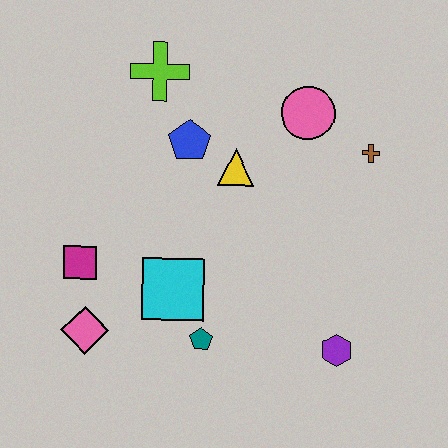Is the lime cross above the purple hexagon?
Yes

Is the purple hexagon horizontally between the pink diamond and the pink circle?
No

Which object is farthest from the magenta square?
The brown cross is farthest from the magenta square.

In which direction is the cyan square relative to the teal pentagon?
The cyan square is above the teal pentagon.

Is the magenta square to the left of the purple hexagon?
Yes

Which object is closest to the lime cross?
The blue pentagon is closest to the lime cross.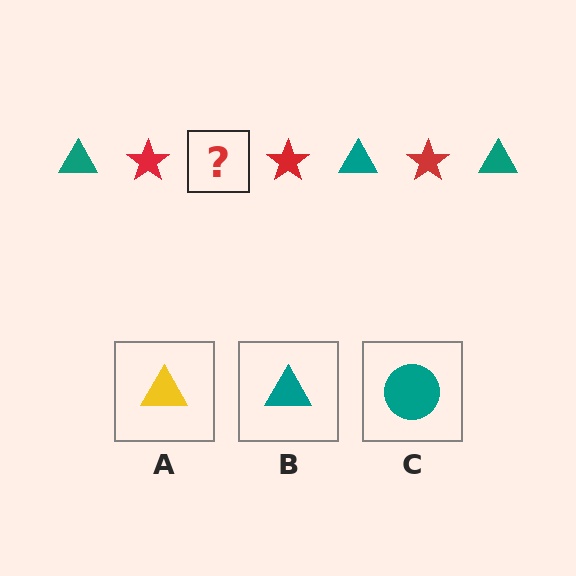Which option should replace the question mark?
Option B.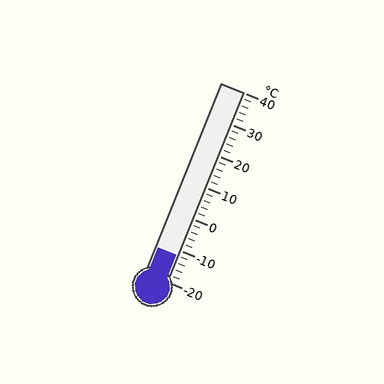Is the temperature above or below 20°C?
The temperature is below 20°C.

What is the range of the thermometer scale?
The thermometer scale ranges from -20°C to 40°C.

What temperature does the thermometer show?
The thermometer shows approximately -12°C.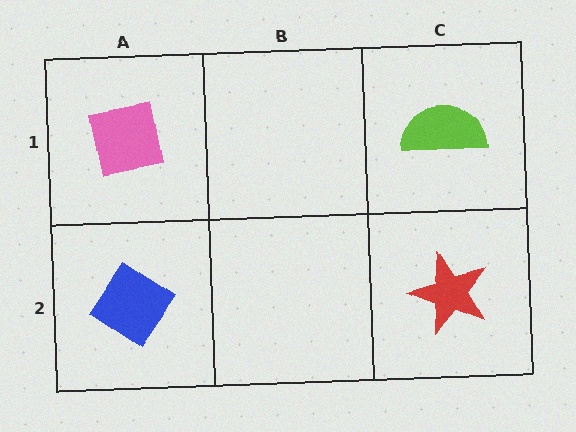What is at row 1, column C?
A lime semicircle.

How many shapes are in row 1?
2 shapes.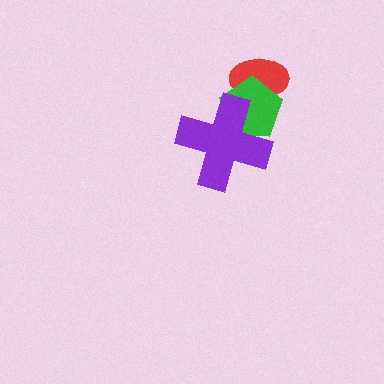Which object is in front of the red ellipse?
The green pentagon is in front of the red ellipse.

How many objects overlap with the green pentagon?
2 objects overlap with the green pentagon.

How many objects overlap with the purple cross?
1 object overlaps with the purple cross.